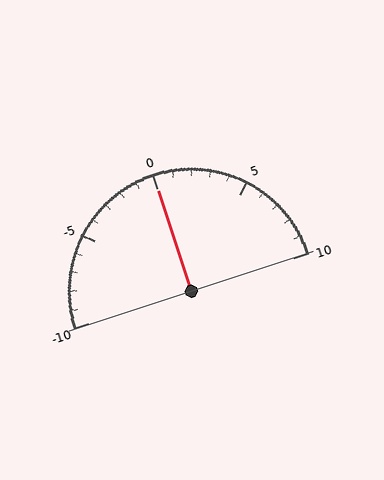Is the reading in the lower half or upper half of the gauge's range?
The reading is in the upper half of the range (-10 to 10).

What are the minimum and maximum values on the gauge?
The gauge ranges from -10 to 10.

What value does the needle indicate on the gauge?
The needle indicates approximately 0.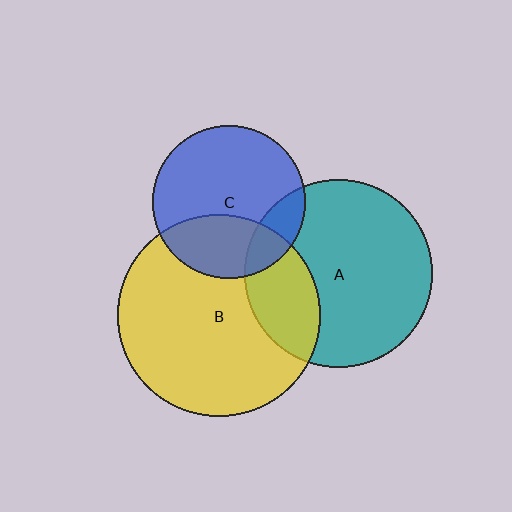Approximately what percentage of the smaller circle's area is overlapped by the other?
Approximately 30%.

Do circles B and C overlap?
Yes.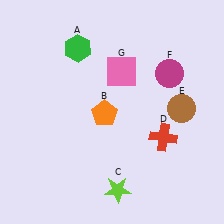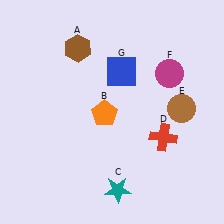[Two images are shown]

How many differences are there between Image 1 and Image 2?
There are 3 differences between the two images.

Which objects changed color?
A changed from green to brown. C changed from lime to teal. G changed from pink to blue.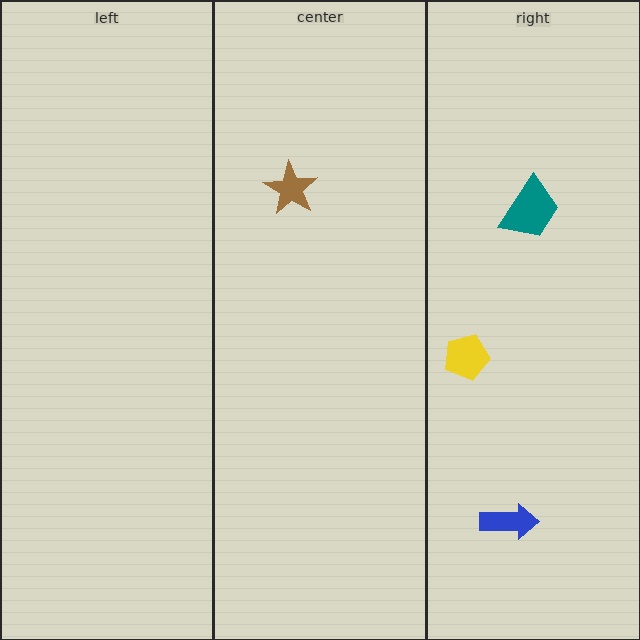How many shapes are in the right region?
3.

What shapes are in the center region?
The brown star.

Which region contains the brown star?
The center region.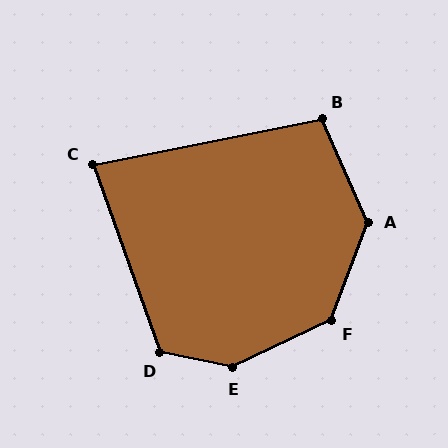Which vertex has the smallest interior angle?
C, at approximately 82 degrees.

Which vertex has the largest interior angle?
E, at approximately 143 degrees.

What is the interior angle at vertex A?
Approximately 136 degrees (obtuse).